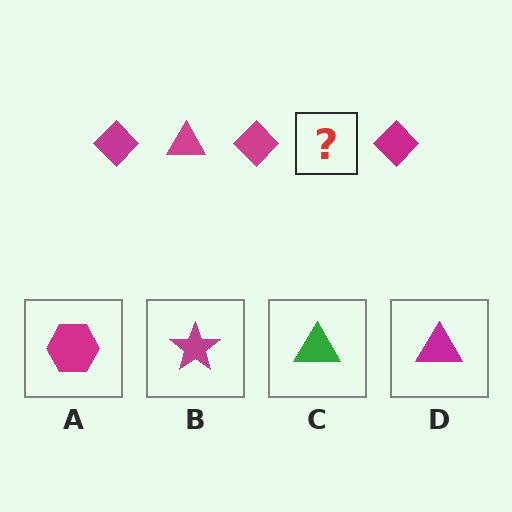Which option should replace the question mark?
Option D.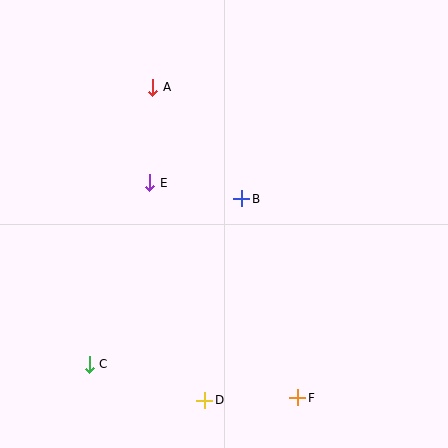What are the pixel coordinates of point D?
Point D is at (205, 400).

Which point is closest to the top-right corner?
Point B is closest to the top-right corner.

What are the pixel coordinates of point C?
Point C is at (89, 364).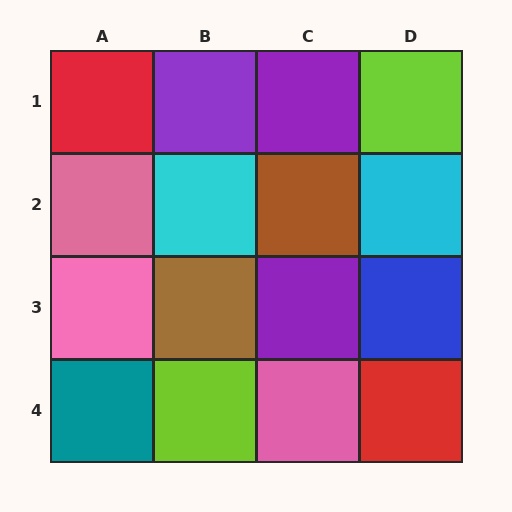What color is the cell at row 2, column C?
Brown.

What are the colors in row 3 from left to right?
Pink, brown, purple, blue.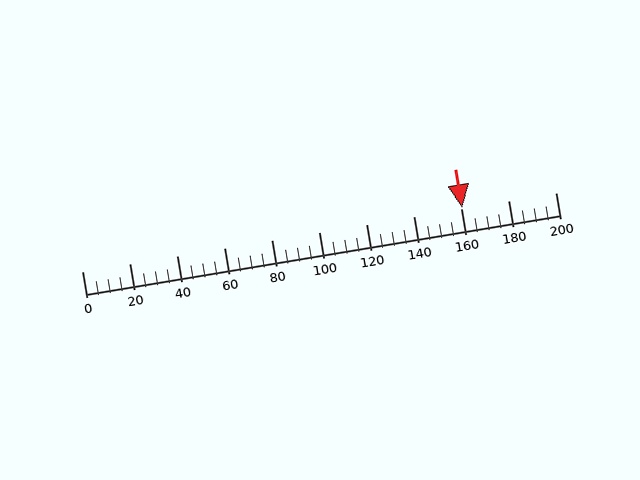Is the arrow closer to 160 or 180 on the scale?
The arrow is closer to 160.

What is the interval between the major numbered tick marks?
The major tick marks are spaced 20 units apart.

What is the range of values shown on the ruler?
The ruler shows values from 0 to 200.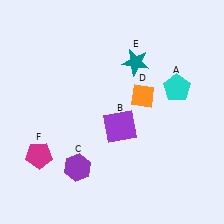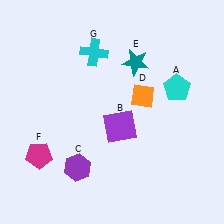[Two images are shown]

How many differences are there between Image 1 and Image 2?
There is 1 difference between the two images.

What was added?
A cyan cross (G) was added in Image 2.